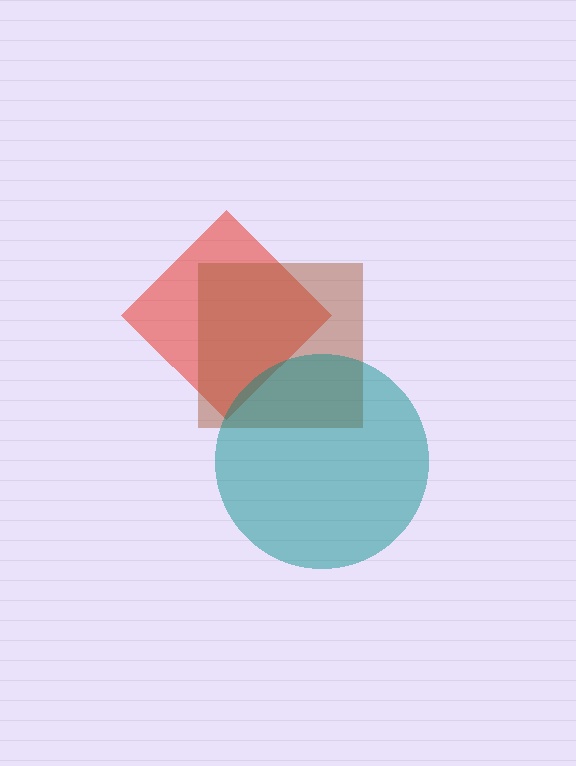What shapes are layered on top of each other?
The layered shapes are: a red diamond, a brown square, a teal circle.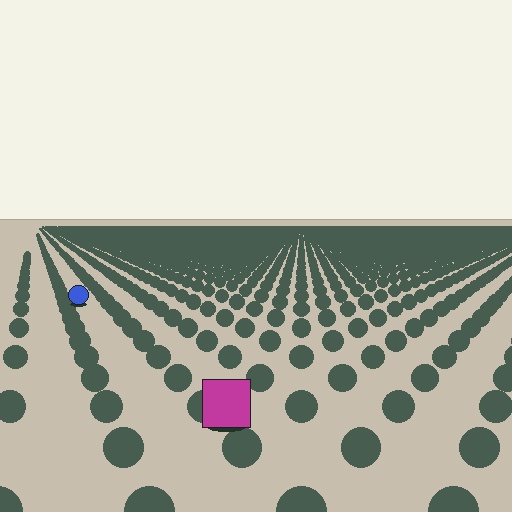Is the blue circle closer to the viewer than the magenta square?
No. The magenta square is closer — you can tell from the texture gradient: the ground texture is coarser near it.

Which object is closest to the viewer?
The magenta square is closest. The texture marks near it are larger and more spread out.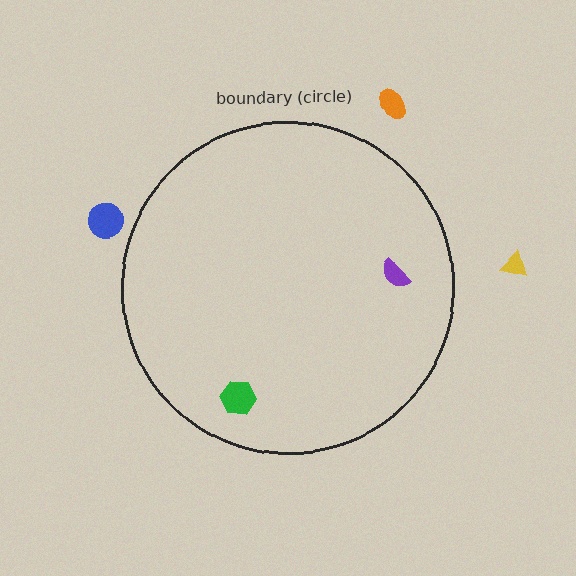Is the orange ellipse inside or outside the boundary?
Outside.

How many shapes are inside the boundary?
2 inside, 3 outside.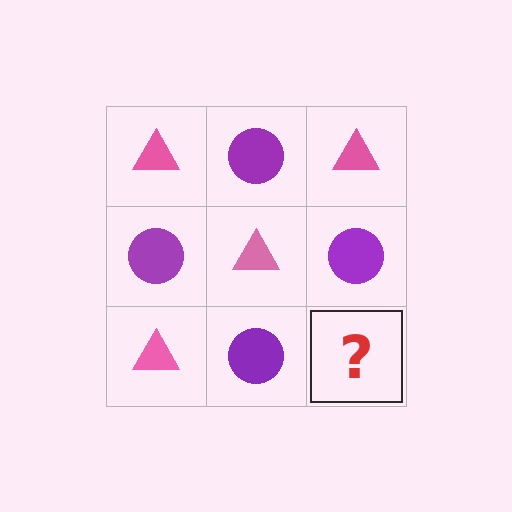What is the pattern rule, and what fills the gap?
The rule is that it alternates pink triangle and purple circle in a checkerboard pattern. The gap should be filled with a pink triangle.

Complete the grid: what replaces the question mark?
The question mark should be replaced with a pink triangle.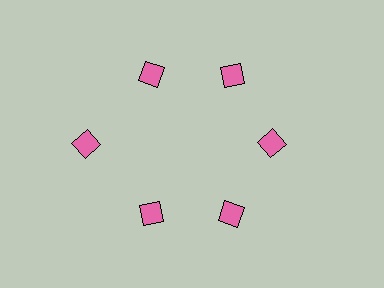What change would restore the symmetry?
The symmetry would be restored by moving it inward, back onto the ring so that all 6 diamonds sit at equal angles and equal distance from the center.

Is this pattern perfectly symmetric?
No. The 6 pink diamonds are arranged in a ring, but one element near the 9 o'clock position is pushed outward from the center, breaking the 6-fold rotational symmetry.